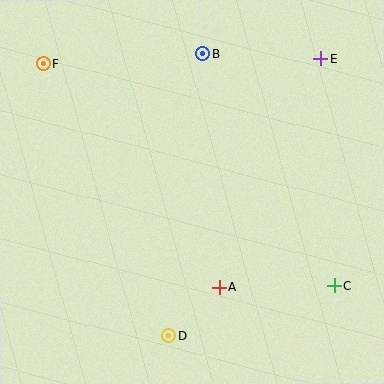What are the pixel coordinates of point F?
Point F is at (44, 64).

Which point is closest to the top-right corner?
Point E is closest to the top-right corner.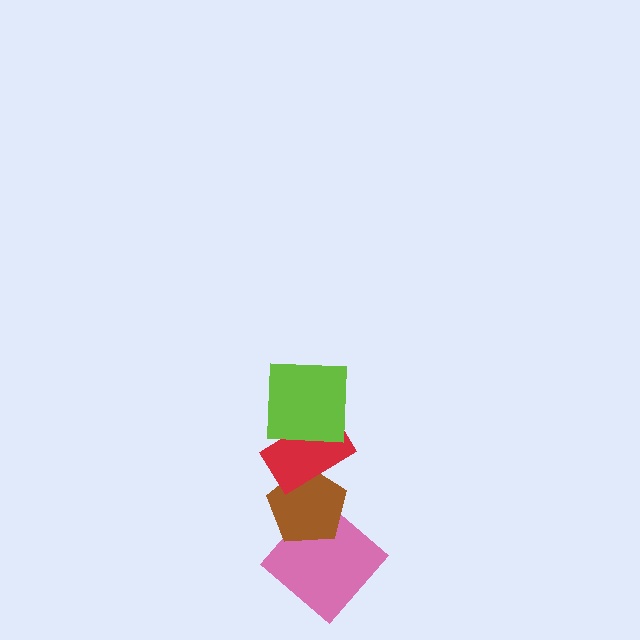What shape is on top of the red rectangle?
The lime square is on top of the red rectangle.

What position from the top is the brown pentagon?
The brown pentagon is 3rd from the top.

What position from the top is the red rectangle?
The red rectangle is 2nd from the top.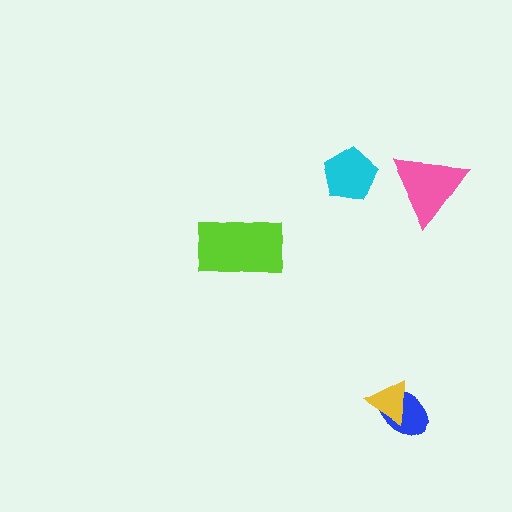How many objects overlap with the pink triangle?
0 objects overlap with the pink triangle.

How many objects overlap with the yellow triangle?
1 object overlaps with the yellow triangle.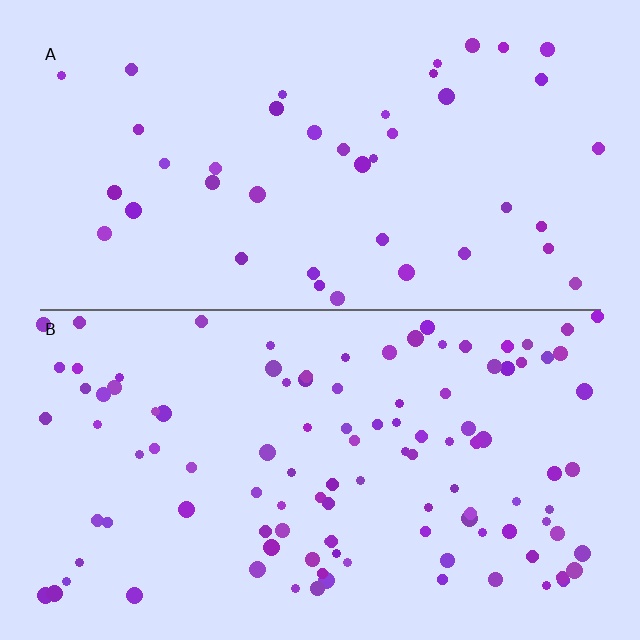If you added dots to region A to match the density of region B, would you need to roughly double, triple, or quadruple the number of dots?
Approximately triple.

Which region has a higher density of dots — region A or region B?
B (the bottom).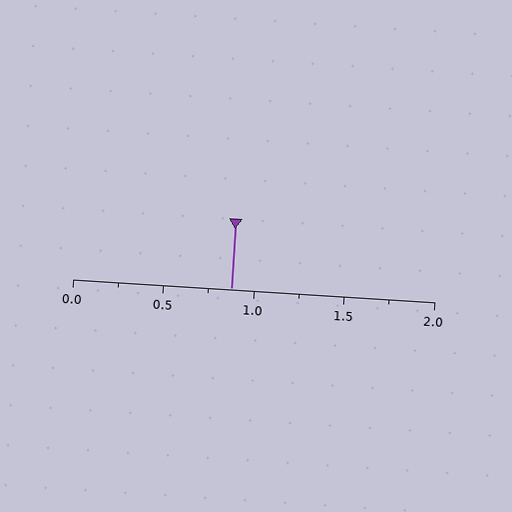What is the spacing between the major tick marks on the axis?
The major ticks are spaced 0.5 apart.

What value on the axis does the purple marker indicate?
The marker indicates approximately 0.88.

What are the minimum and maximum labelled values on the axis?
The axis runs from 0.0 to 2.0.